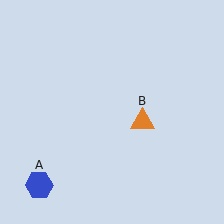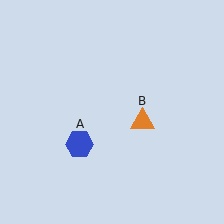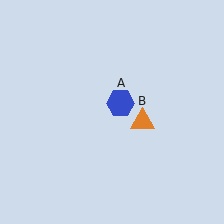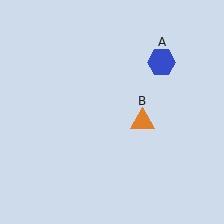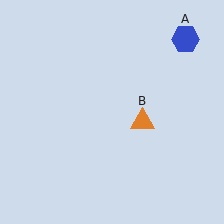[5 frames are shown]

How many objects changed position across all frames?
1 object changed position: blue hexagon (object A).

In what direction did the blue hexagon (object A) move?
The blue hexagon (object A) moved up and to the right.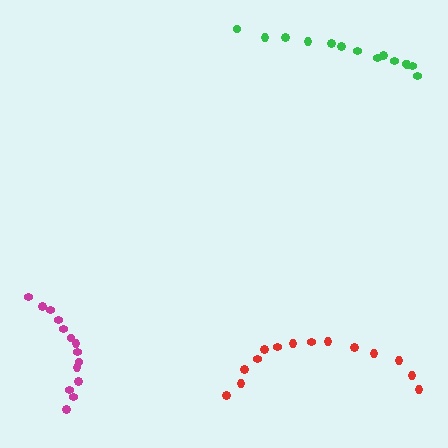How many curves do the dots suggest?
There are 3 distinct paths.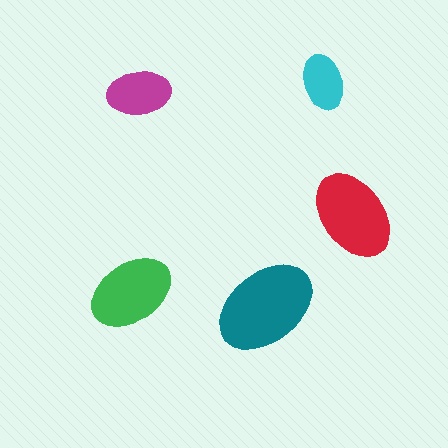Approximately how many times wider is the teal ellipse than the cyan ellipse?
About 2 times wider.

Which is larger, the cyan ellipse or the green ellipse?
The green one.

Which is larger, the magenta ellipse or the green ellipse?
The green one.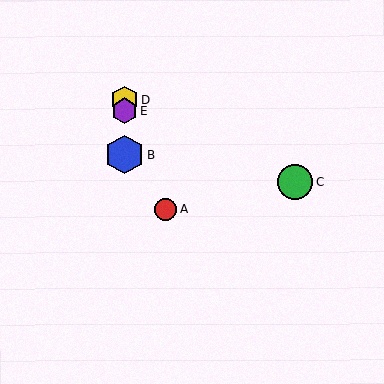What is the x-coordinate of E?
Object E is at x≈124.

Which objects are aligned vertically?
Objects B, D, E are aligned vertically.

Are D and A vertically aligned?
No, D is at x≈124 and A is at x≈166.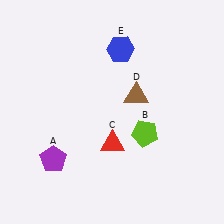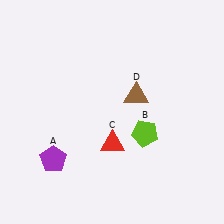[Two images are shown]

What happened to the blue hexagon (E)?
The blue hexagon (E) was removed in Image 2. It was in the top-right area of Image 1.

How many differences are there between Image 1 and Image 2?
There is 1 difference between the two images.